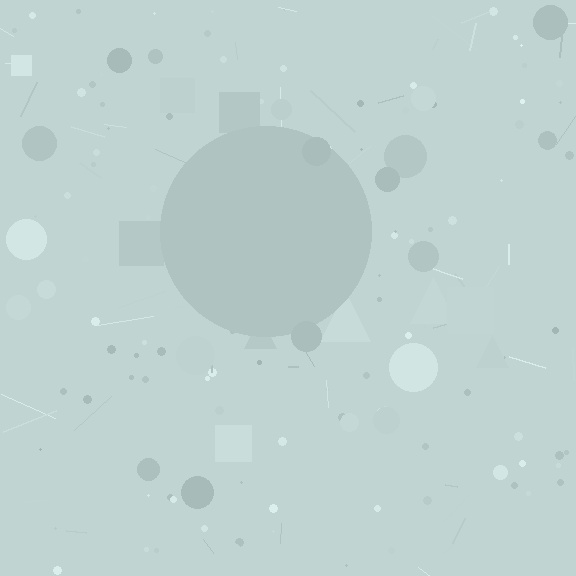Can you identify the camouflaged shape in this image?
The camouflaged shape is a circle.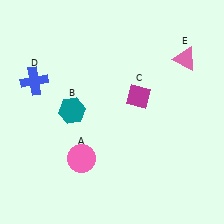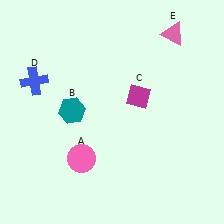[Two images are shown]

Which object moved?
The pink triangle (E) moved up.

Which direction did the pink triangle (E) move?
The pink triangle (E) moved up.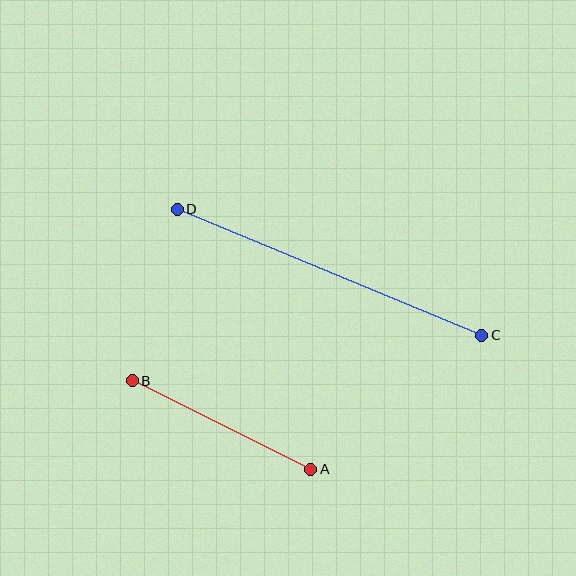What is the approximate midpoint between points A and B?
The midpoint is at approximately (221, 425) pixels.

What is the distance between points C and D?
The distance is approximately 330 pixels.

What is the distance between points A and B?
The distance is approximately 199 pixels.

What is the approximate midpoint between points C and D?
The midpoint is at approximately (329, 272) pixels.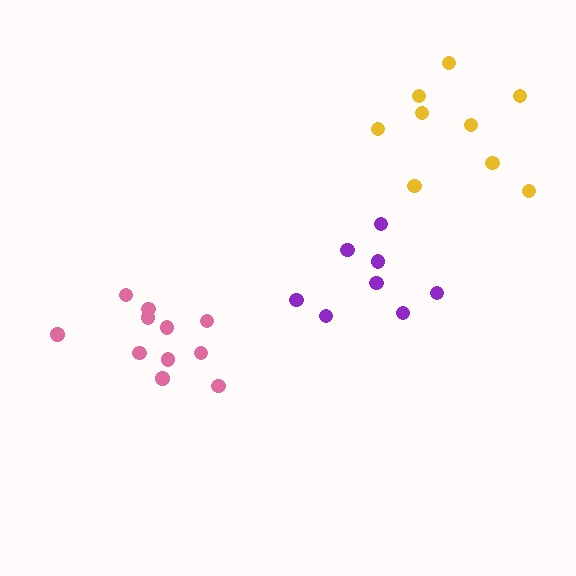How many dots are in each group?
Group 1: 12 dots, Group 2: 8 dots, Group 3: 9 dots (29 total).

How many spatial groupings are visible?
There are 3 spatial groupings.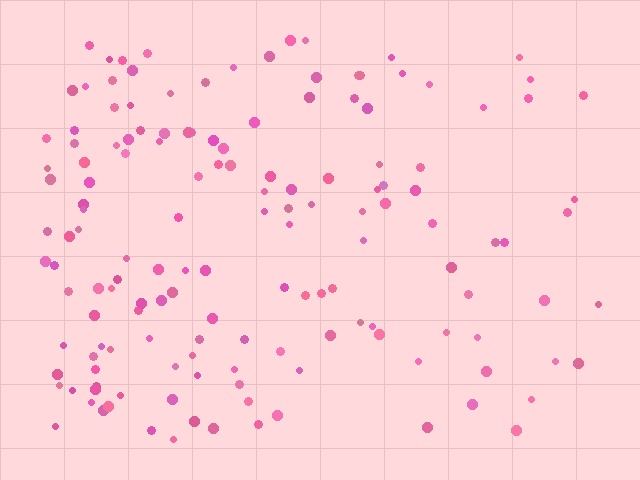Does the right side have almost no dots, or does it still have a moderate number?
Still a moderate number, just noticeably fewer than the left.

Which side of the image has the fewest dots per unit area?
The right.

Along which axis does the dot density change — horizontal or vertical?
Horizontal.